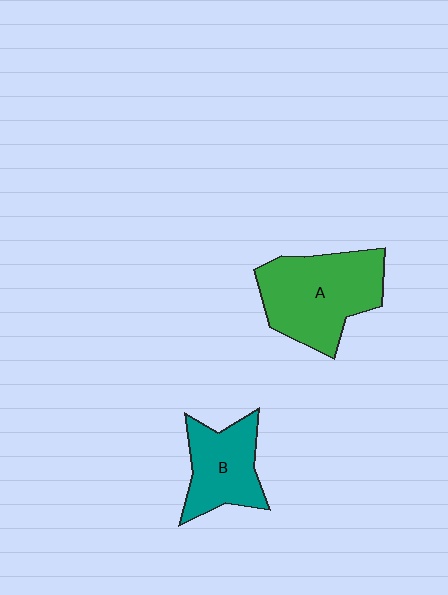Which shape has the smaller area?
Shape B (teal).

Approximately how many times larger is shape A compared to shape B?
Approximately 1.5 times.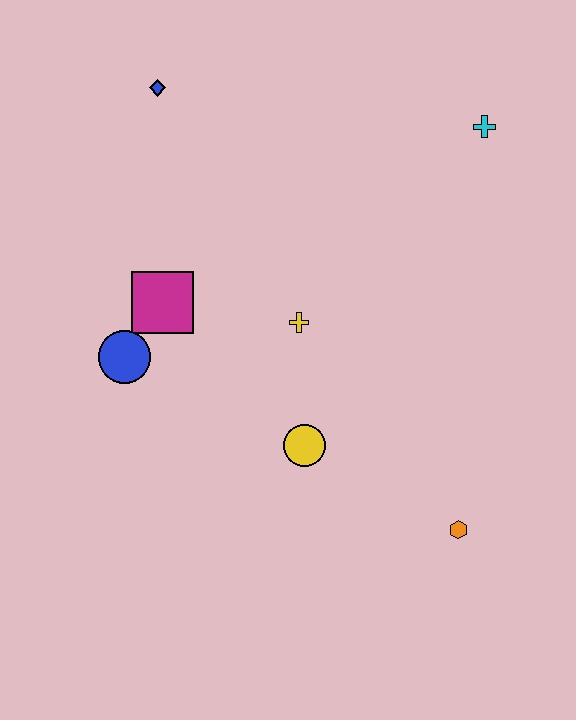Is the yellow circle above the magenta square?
No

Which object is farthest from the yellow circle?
The blue diamond is farthest from the yellow circle.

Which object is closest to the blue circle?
The magenta square is closest to the blue circle.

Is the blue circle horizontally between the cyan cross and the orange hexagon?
No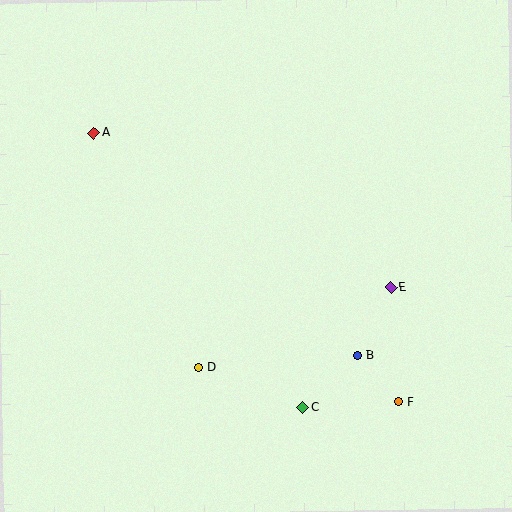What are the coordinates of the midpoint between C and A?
The midpoint between C and A is at (199, 270).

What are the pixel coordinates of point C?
Point C is at (303, 408).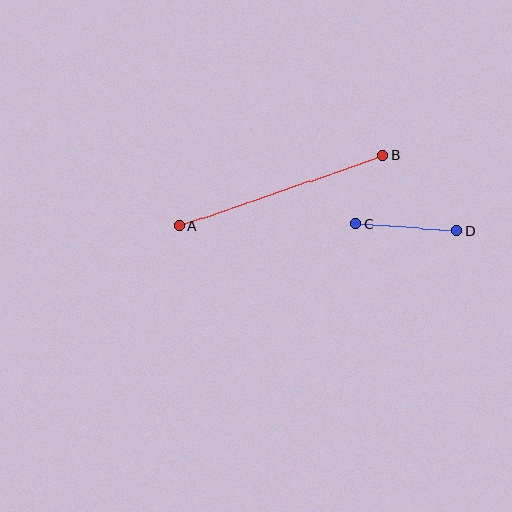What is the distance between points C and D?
The distance is approximately 101 pixels.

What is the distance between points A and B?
The distance is approximately 215 pixels.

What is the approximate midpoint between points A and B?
The midpoint is at approximately (281, 191) pixels.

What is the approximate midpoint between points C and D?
The midpoint is at approximately (406, 227) pixels.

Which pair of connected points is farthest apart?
Points A and B are farthest apart.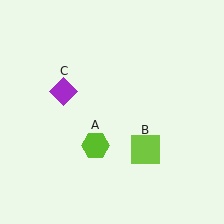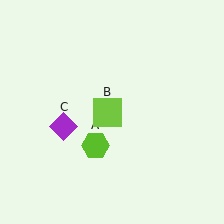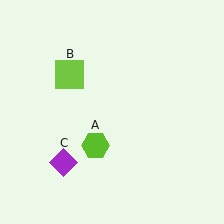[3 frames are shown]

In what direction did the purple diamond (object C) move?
The purple diamond (object C) moved down.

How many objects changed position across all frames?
2 objects changed position: lime square (object B), purple diamond (object C).